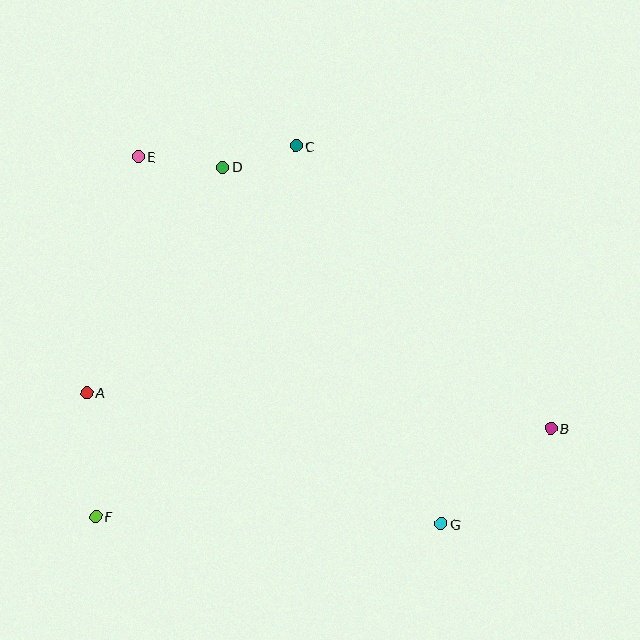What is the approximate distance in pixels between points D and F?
The distance between D and F is approximately 372 pixels.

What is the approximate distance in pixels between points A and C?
The distance between A and C is approximately 323 pixels.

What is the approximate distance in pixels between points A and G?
The distance between A and G is approximately 378 pixels.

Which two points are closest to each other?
Points C and D are closest to each other.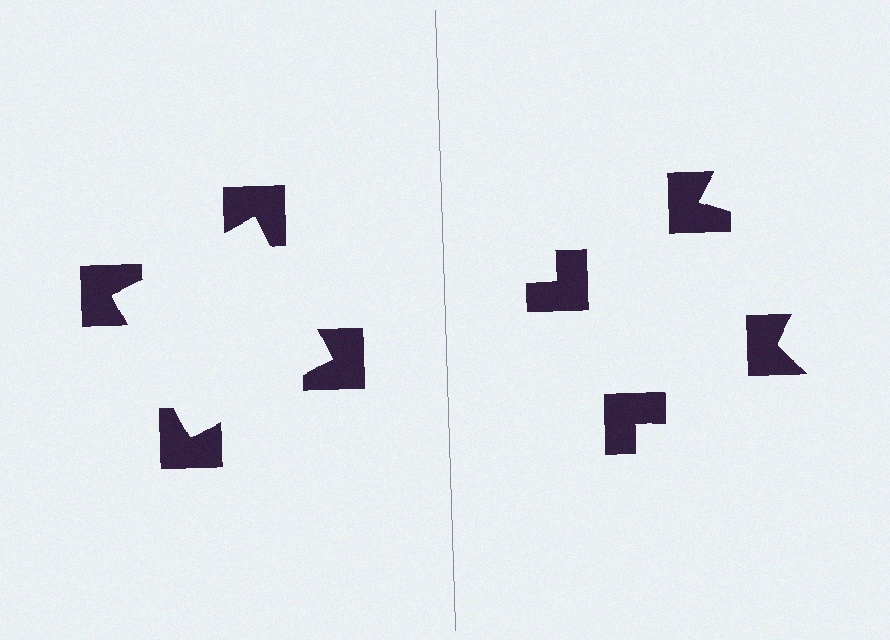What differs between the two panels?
The notched squares are positioned identically on both sides; only the wedge orientations differ. On the left they align to a square; on the right they are misaligned.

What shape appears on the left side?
An illusory square.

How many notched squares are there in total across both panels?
8 — 4 on each side.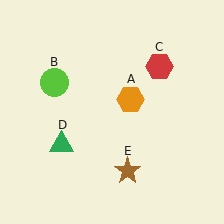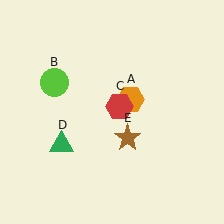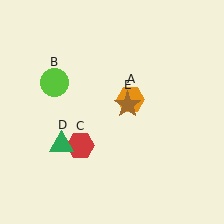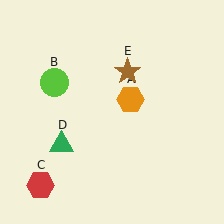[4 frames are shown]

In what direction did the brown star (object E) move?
The brown star (object E) moved up.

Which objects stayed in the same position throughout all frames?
Orange hexagon (object A) and lime circle (object B) and green triangle (object D) remained stationary.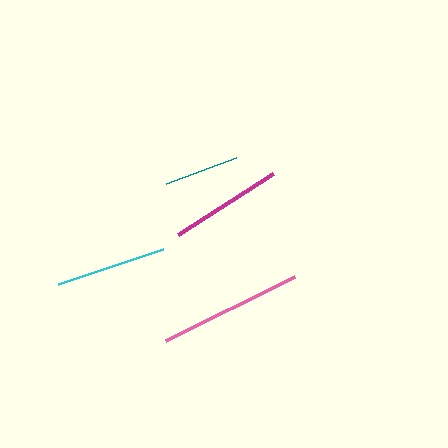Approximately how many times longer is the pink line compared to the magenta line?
The pink line is approximately 1.3 times the length of the magenta line.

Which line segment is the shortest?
The teal line is the shortest at approximately 75 pixels.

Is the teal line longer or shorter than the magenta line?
The magenta line is longer than the teal line.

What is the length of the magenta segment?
The magenta segment is approximately 113 pixels long.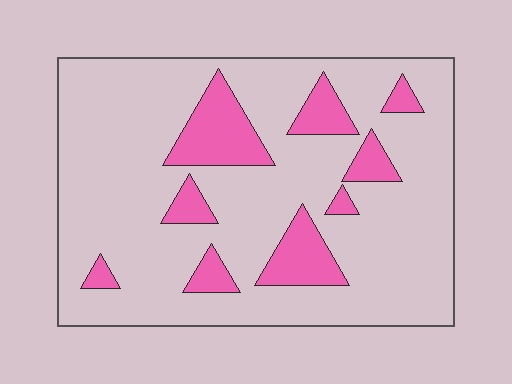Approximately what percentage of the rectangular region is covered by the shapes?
Approximately 20%.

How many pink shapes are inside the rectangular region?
9.